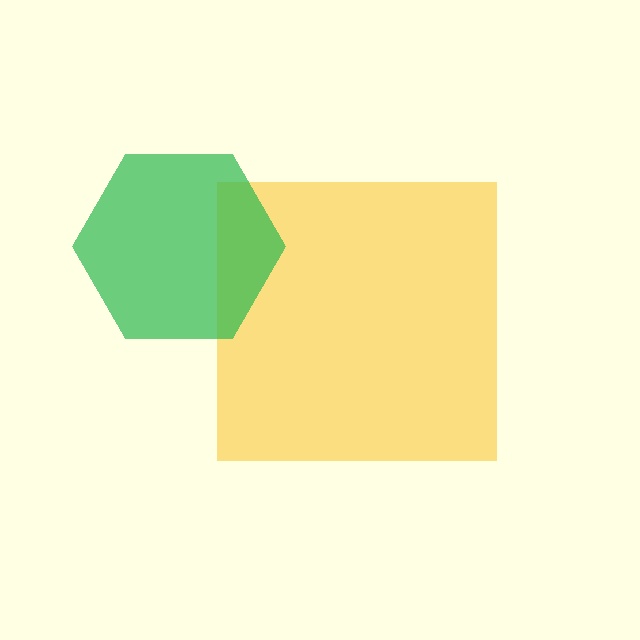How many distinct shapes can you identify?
There are 2 distinct shapes: a yellow square, a green hexagon.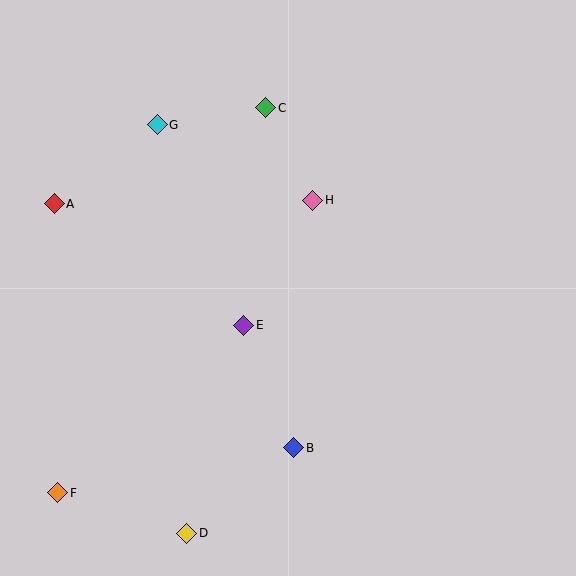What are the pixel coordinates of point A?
Point A is at (54, 204).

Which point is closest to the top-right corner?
Point C is closest to the top-right corner.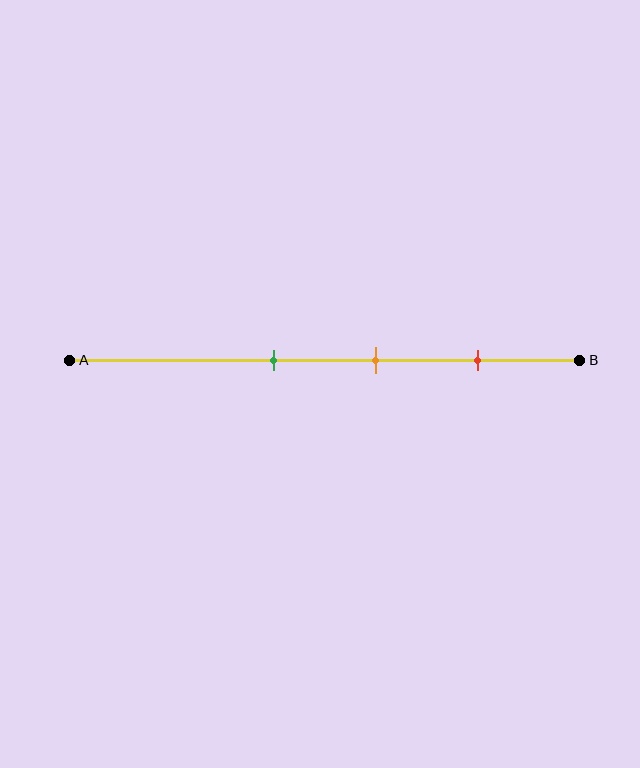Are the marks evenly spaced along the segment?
Yes, the marks are approximately evenly spaced.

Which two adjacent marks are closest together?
The green and orange marks are the closest adjacent pair.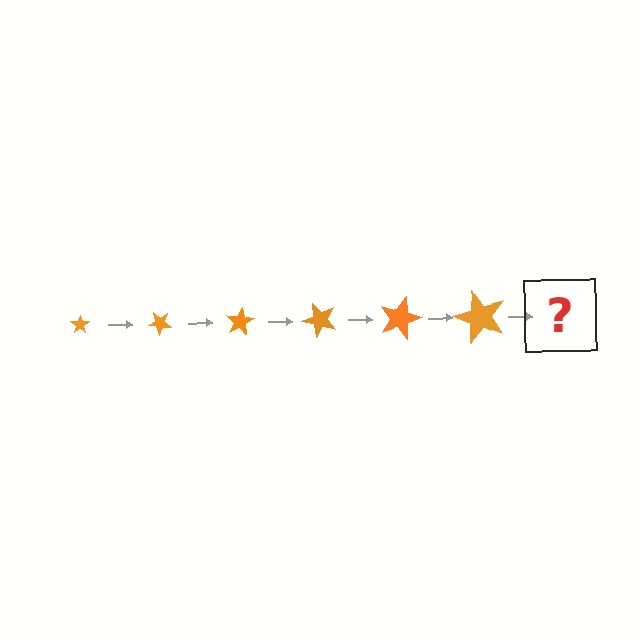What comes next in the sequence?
The next element should be a star, larger than the previous one and rotated 240 degrees from the start.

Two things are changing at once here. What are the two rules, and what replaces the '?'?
The two rules are that the star grows larger each step and it rotates 40 degrees each step. The '?' should be a star, larger than the previous one and rotated 240 degrees from the start.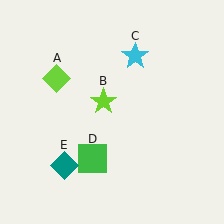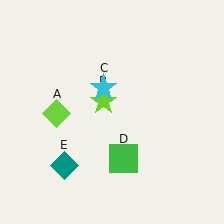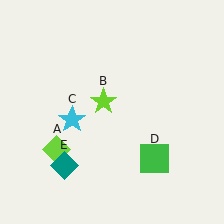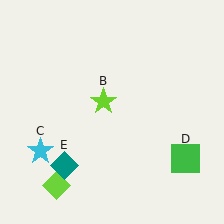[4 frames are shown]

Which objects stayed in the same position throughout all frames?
Lime star (object B) and teal diamond (object E) remained stationary.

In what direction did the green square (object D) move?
The green square (object D) moved right.